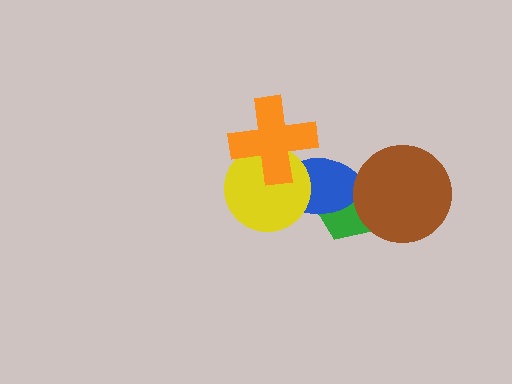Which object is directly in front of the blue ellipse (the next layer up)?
The yellow circle is directly in front of the blue ellipse.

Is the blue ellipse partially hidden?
Yes, it is partially covered by another shape.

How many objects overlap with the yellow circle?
2 objects overlap with the yellow circle.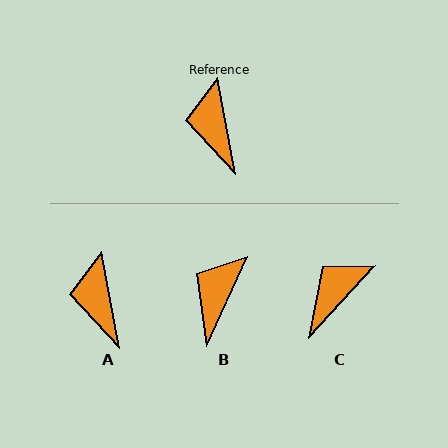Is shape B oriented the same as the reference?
No, it is off by about 35 degrees.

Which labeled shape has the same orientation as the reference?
A.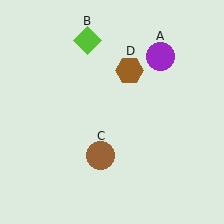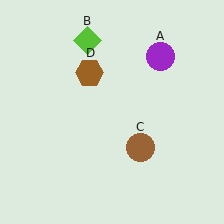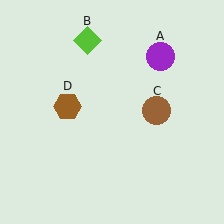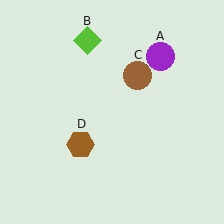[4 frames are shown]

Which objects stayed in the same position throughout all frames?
Purple circle (object A) and lime diamond (object B) remained stationary.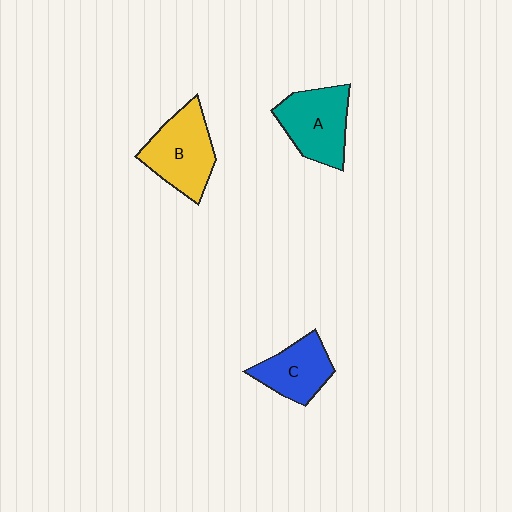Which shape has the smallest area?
Shape C (blue).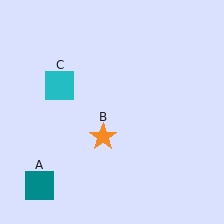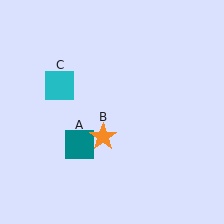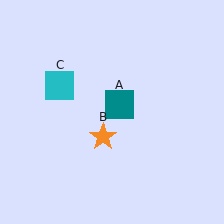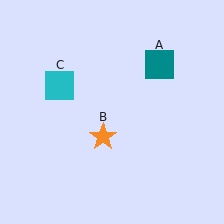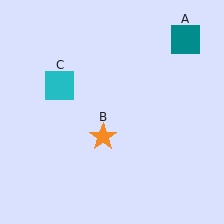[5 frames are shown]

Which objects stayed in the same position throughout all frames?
Orange star (object B) and cyan square (object C) remained stationary.